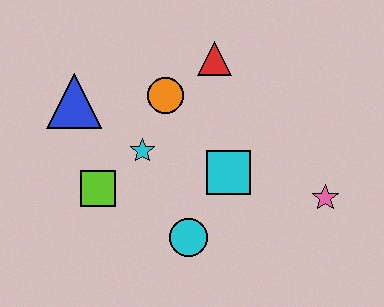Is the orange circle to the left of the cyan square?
Yes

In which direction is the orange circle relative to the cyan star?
The orange circle is above the cyan star.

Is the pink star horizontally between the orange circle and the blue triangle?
No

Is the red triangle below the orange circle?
No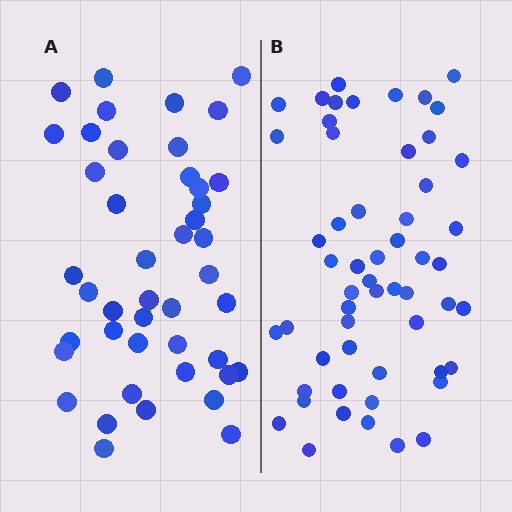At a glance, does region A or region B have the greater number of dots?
Region B (the right region) has more dots.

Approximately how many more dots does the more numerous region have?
Region B has roughly 12 or so more dots than region A.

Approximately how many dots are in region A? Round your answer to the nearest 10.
About 40 dots. (The exact count is 44, which rounds to 40.)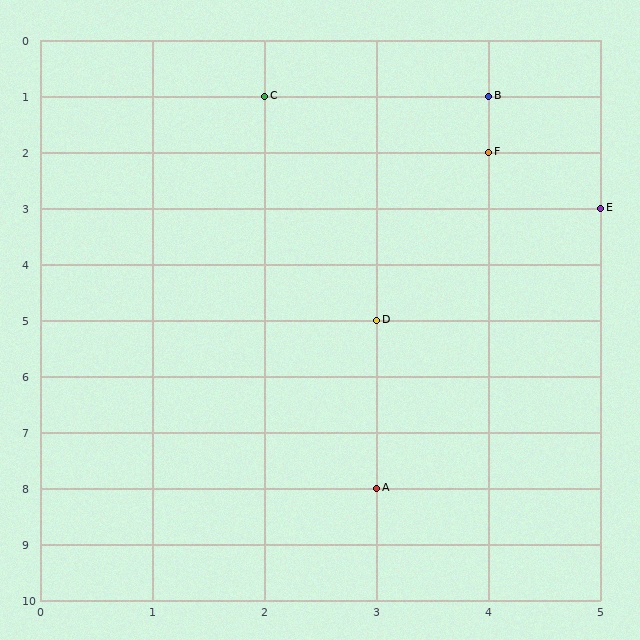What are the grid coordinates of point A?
Point A is at grid coordinates (3, 8).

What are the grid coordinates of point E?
Point E is at grid coordinates (5, 3).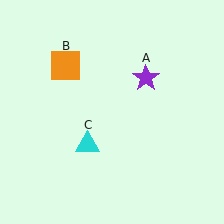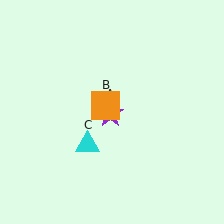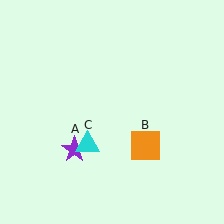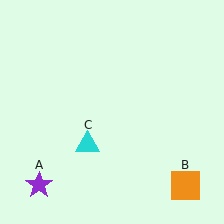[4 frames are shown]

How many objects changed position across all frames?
2 objects changed position: purple star (object A), orange square (object B).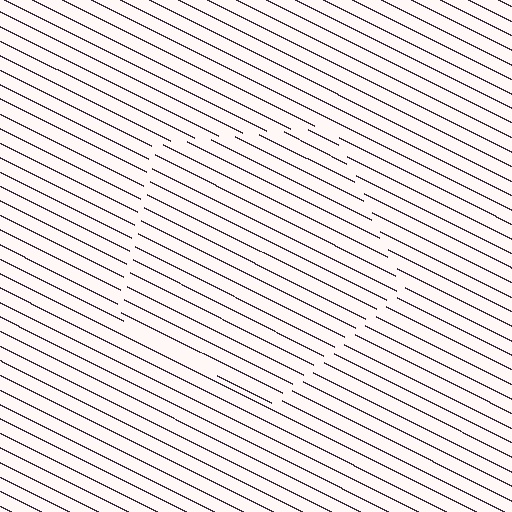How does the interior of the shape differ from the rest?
The interior of the shape contains the same grating, shifted by half a period — the contour is defined by the phase discontinuity where line-ends from the inner and outer gratings abut.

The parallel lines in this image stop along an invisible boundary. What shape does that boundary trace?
An illusory pentagon. The interior of the shape contains the same grating, shifted by half a period — the contour is defined by the phase discontinuity where line-ends from the inner and outer gratings abut.